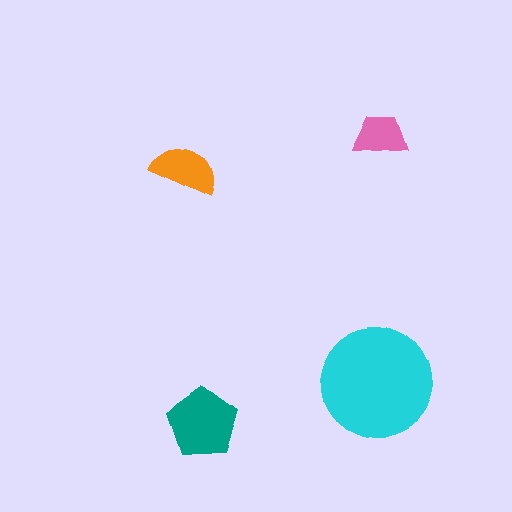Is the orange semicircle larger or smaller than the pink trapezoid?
Larger.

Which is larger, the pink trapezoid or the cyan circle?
The cyan circle.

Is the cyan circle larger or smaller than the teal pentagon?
Larger.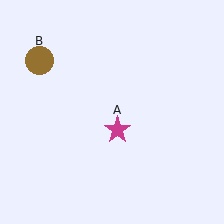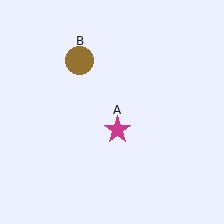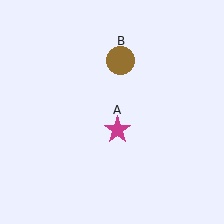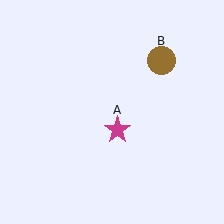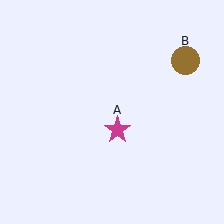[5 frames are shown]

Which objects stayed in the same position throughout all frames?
Magenta star (object A) remained stationary.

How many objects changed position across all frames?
1 object changed position: brown circle (object B).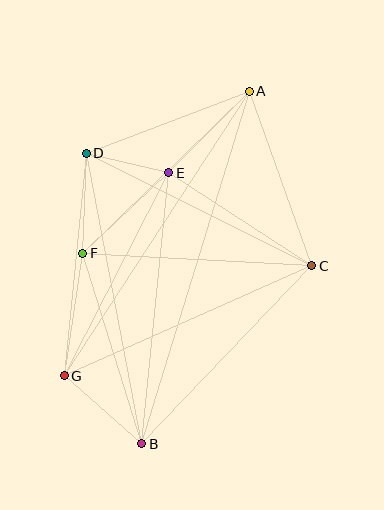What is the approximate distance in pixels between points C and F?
The distance between C and F is approximately 229 pixels.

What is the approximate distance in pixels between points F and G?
The distance between F and G is approximately 124 pixels.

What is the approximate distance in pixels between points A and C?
The distance between A and C is approximately 186 pixels.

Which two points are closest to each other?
Points D and E are closest to each other.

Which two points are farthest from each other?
Points A and B are farthest from each other.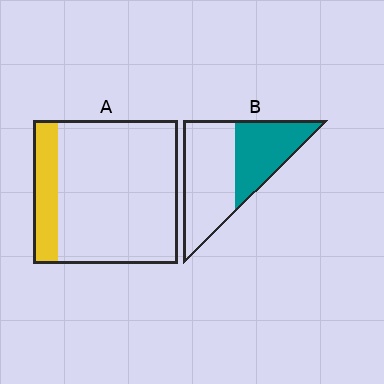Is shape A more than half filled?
No.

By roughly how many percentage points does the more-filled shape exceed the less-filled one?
By roughly 25 percentage points (B over A).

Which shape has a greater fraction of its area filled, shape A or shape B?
Shape B.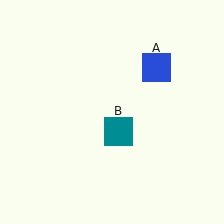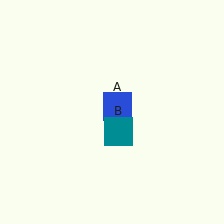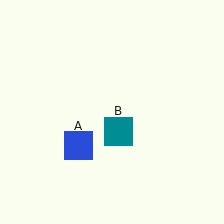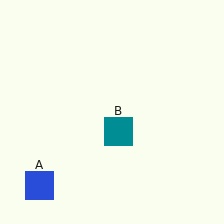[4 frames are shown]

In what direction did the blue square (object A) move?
The blue square (object A) moved down and to the left.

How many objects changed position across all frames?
1 object changed position: blue square (object A).